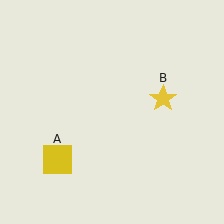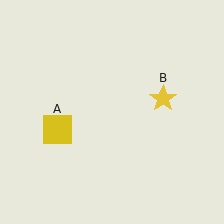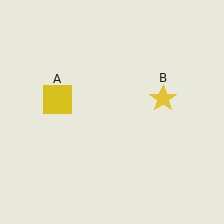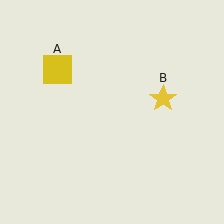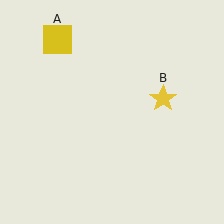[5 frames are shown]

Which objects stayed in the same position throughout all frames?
Yellow star (object B) remained stationary.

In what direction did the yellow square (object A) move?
The yellow square (object A) moved up.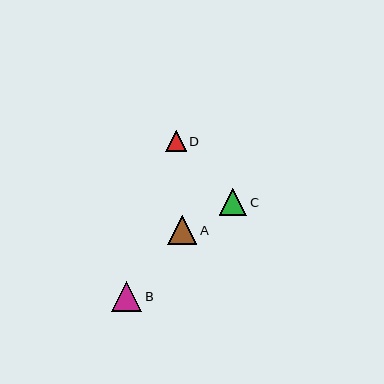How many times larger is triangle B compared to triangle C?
Triangle B is approximately 1.1 times the size of triangle C.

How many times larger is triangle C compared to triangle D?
Triangle C is approximately 1.3 times the size of triangle D.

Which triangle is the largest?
Triangle B is the largest with a size of approximately 31 pixels.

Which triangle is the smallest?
Triangle D is the smallest with a size of approximately 20 pixels.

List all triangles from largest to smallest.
From largest to smallest: B, A, C, D.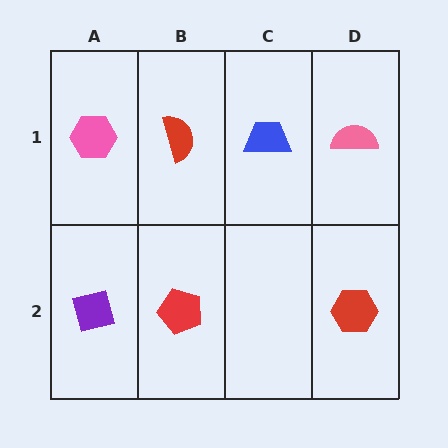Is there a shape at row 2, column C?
No, that cell is empty.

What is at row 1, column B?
A red semicircle.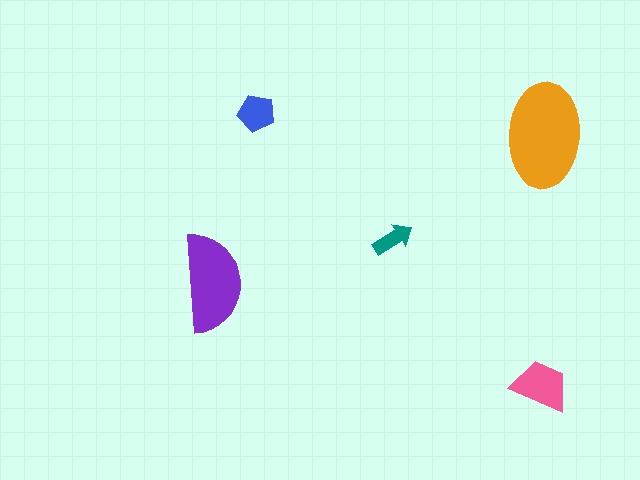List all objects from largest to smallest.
The orange ellipse, the purple semicircle, the pink trapezoid, the blue pentagon, the teal arrow.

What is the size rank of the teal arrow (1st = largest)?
5th.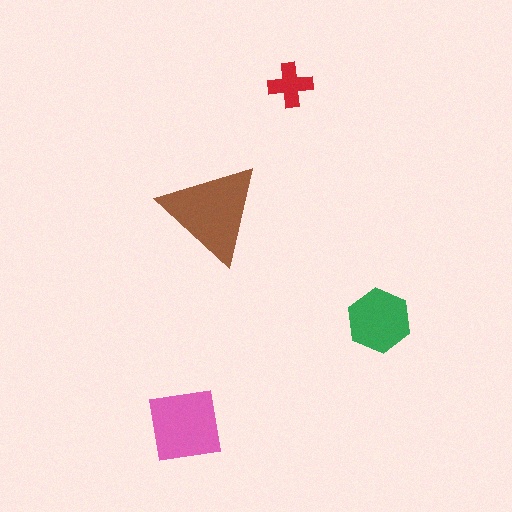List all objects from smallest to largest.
The red cross, the green hexagon, the pink square, the brown triangle.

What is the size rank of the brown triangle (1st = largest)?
1st.